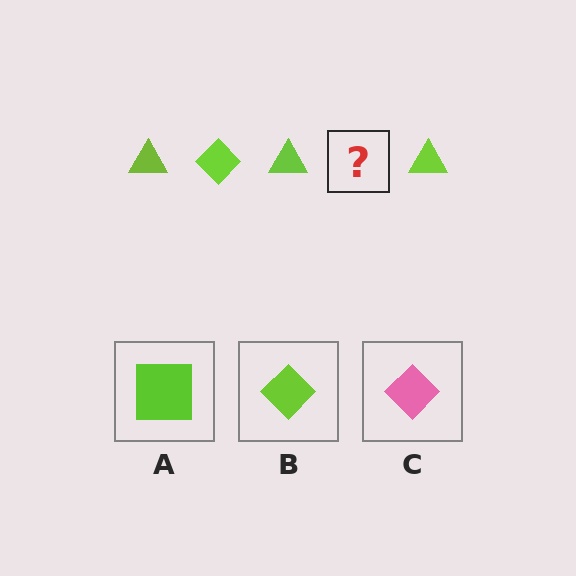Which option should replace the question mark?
Option B.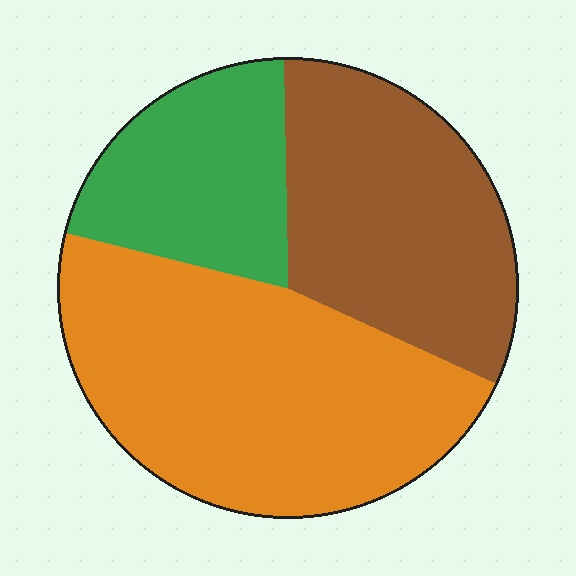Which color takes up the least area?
Green, at roughly 20%.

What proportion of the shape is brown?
Brown takes up about one third (1/3) of the shape.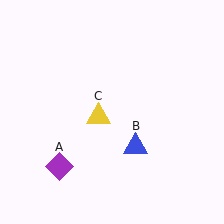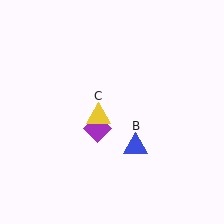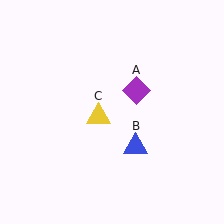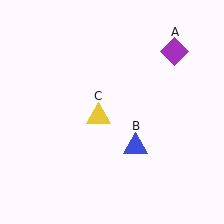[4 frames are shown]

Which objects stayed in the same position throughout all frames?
Blue triangle (object B) and yellow triangle (object C) remained stationary.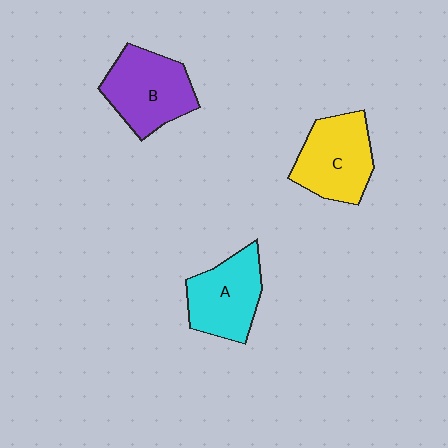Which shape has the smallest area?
Shape A (cyan).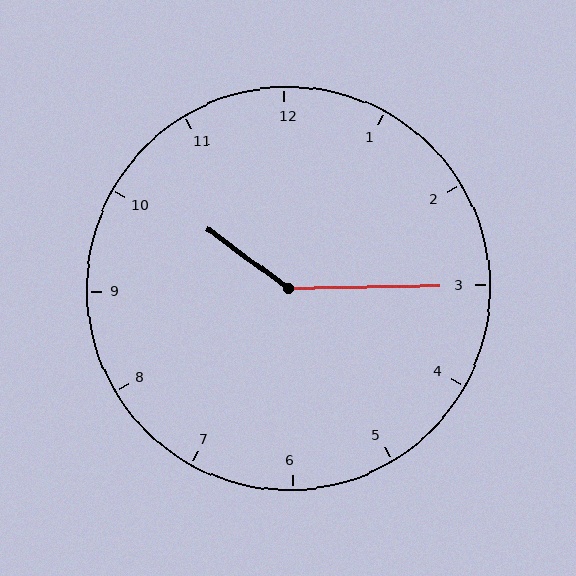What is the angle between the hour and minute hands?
Approximately 142 degrees.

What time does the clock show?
10:15.